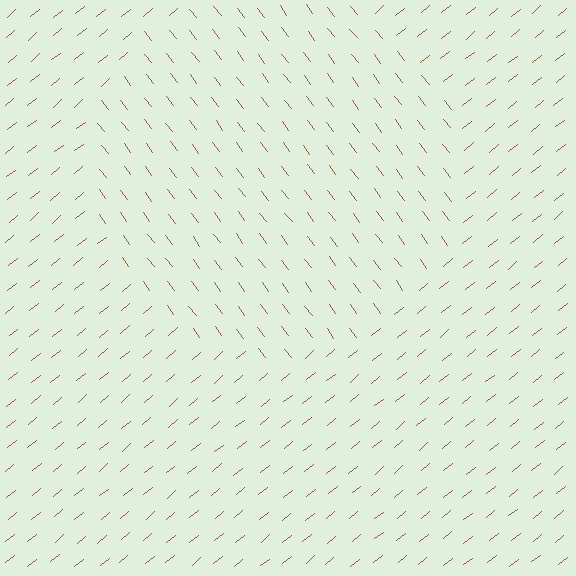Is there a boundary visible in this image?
Yes, there is a texture boundary formed by a change in line orientation.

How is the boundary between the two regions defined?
The boundary is defined purely by a change in line orientation (approximately 88 degrees difference). All lines are the same color and thickness.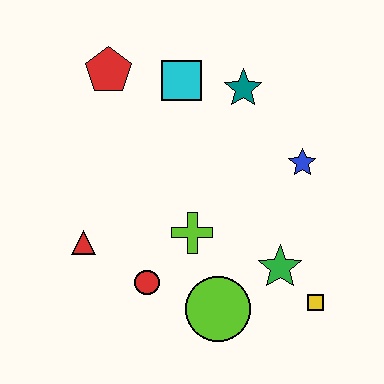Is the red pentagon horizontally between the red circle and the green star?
No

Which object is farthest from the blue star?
The red triangle is farthest from the blue star.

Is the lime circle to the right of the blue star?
No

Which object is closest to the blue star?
The teal star is closest to the blue star.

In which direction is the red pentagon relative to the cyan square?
The red pentagon is to the left of the cyan square.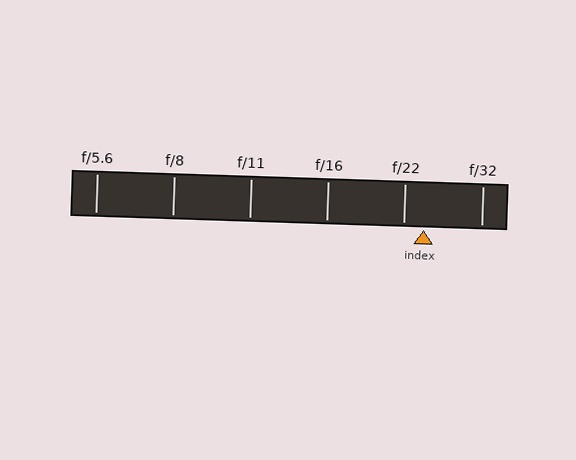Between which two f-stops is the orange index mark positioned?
The index mark is between f/22 and f/32.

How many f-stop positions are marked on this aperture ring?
There are 6 f-stop positions marked.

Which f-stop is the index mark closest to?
The index mark is closest to f/22.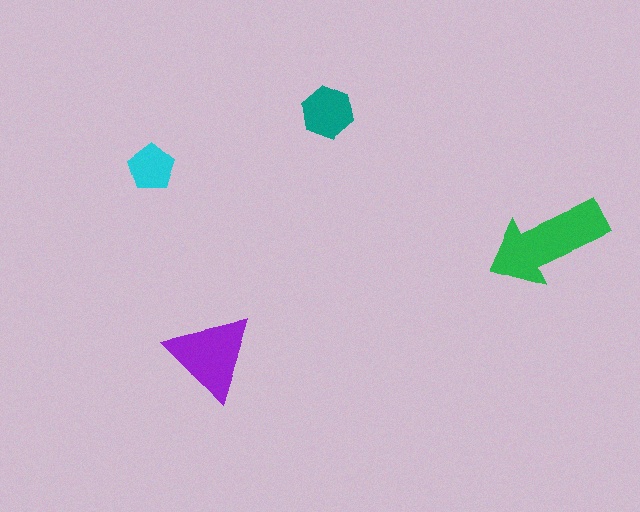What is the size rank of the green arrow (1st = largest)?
1st.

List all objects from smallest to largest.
The cyan pentagon, the teal hexagon, the purple triangle, the green arrow.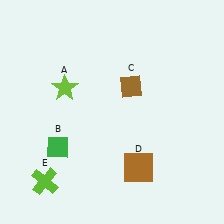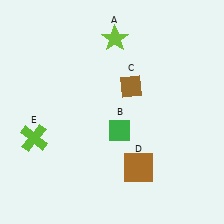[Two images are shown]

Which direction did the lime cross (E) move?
The lime cross (E) moved up.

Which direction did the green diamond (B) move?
The green diamond (B) moved right.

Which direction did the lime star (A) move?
The lime star (A) moved right.